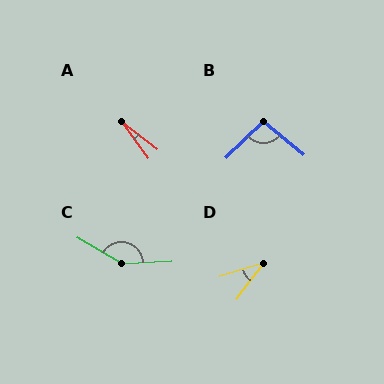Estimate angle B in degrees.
Approximately 96 degrees.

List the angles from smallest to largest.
A (17°), D (35°), B (96°), C (147°).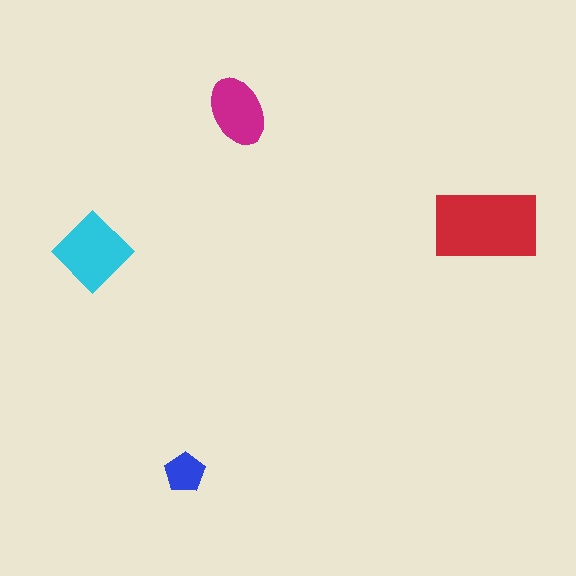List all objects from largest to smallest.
The red rectangle, the cyan diamond, the magenta ellipse, the blue pentagon.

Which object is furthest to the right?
The red rectangle is rightmost.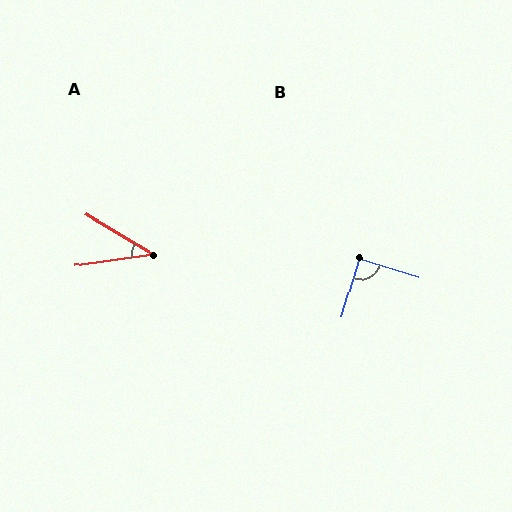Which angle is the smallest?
A, at approximately 39 degrees.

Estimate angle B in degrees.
Approximately 89 degrees.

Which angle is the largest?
B, at approximately 89 degrees.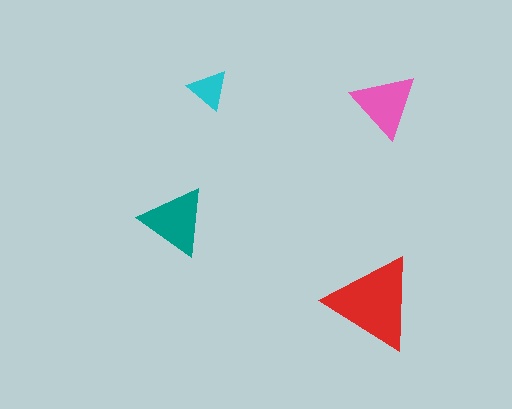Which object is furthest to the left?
The teal triangle is leftmost.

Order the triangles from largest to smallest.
the red one, the teal one, the pink one, the cyan one.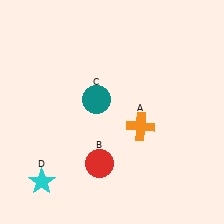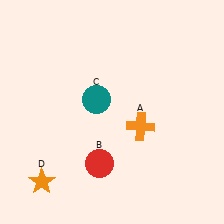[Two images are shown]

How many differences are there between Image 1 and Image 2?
There is 1 difference between the two images.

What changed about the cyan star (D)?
In Image 1, D is cyan. In Image 2, it changed to orange.